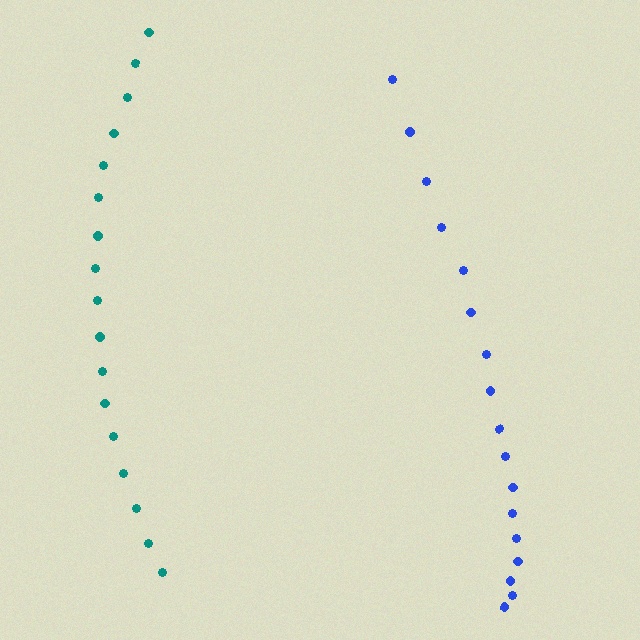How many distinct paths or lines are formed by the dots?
There are 2 distinct paths.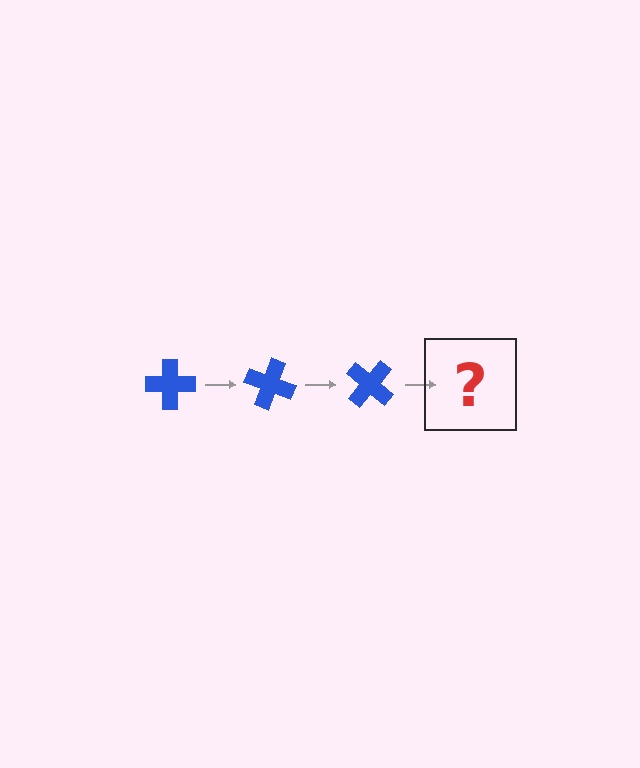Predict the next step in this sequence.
The next step is a blue cross rotated 60 degrees.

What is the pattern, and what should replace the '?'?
The pattern is that the cross rotates 20 degrees each step. The '?' should be a blue cross rotated 60 degrees.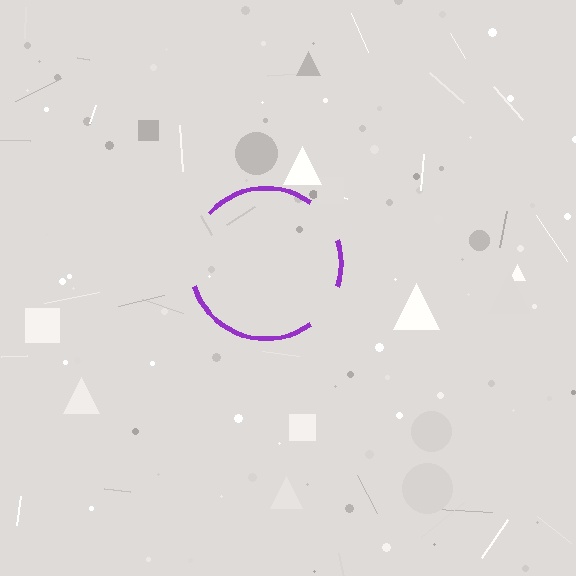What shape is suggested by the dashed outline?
The dashed outline suggests a circle.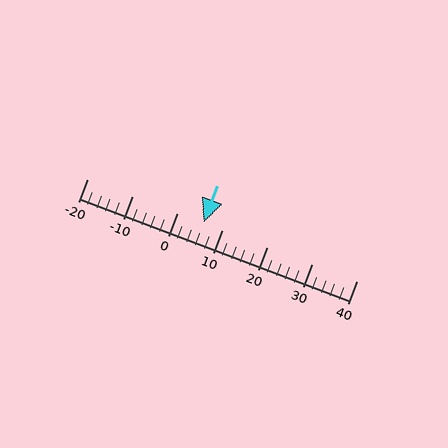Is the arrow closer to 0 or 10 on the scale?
The arrow is closer to 10.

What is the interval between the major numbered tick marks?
The major tick marks are spaced 10 units apart.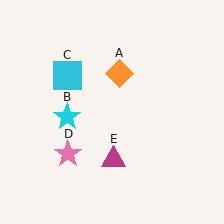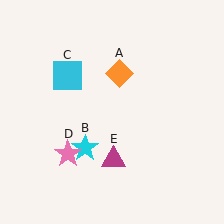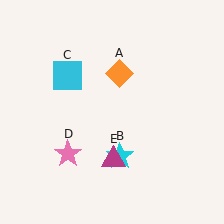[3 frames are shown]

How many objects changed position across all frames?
1 object changed position: cyan star (object B).